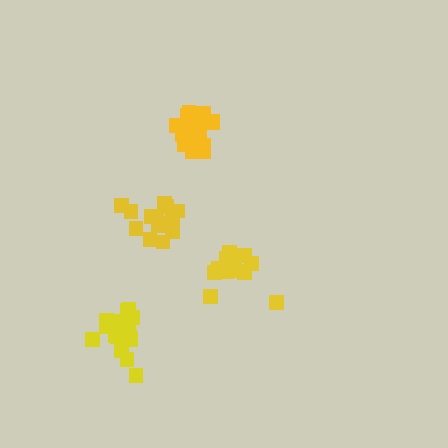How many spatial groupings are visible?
There are 4 spatial groupings.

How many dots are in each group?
Group 1: 17 dots, Group 2: 15 dots, Group 3: 16 dots, Group 4: 21 dots (69 total).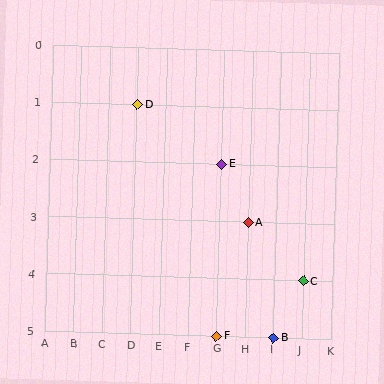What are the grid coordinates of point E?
Point E is at grid coordinates (G, 2).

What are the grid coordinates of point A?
Point A is at grid coordinates (H, 3).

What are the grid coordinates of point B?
Point B is at grid coordinates (I, 5).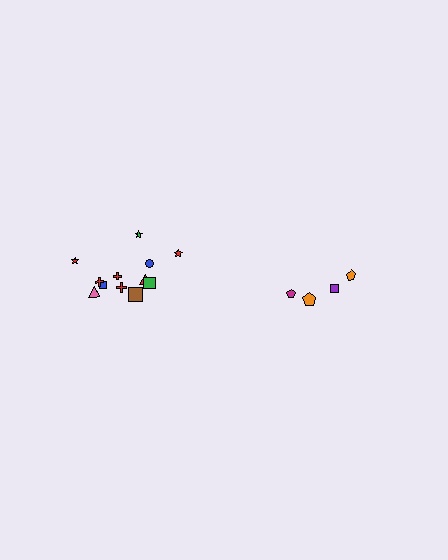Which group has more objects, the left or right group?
The left group.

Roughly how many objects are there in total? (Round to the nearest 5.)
Roughly 15 objects in total.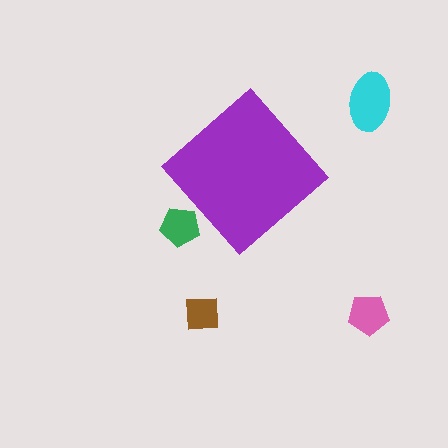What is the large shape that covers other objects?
A purple diamond.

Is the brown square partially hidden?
No, the brown square is fully visible.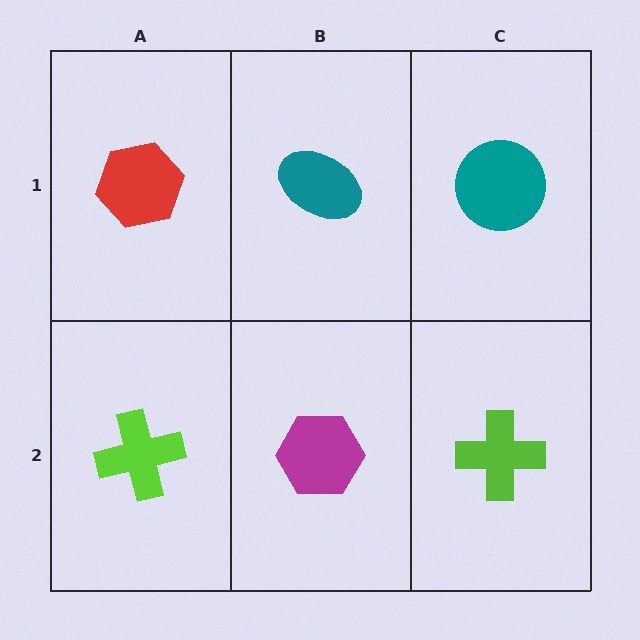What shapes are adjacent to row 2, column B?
A teal ellipse (row 1, column B), a lime cross (row 2, column A), a lime cross (row 2, column C).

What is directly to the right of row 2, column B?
A lime cross.